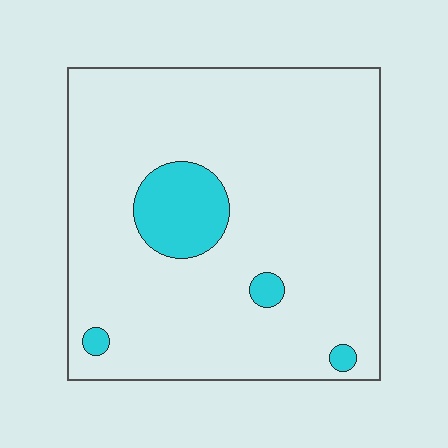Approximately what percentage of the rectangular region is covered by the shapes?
Approximately 10%.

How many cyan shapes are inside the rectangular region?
4.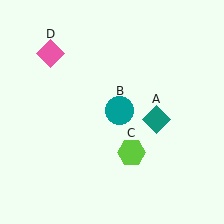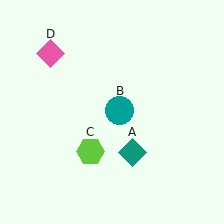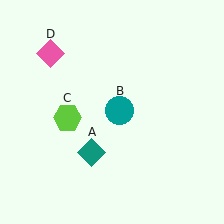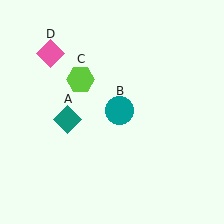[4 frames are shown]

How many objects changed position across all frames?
2 objects changed position: teal diamond (object A), lime hexagon (object C).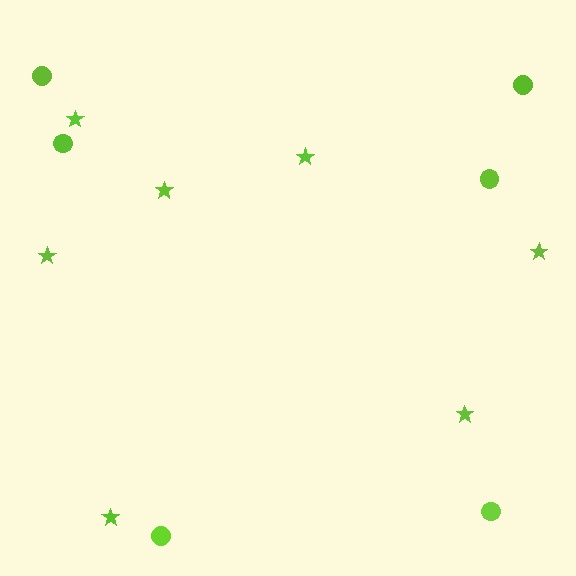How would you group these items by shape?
There are 2 groups: one group of stars (7) and one group of circles (6).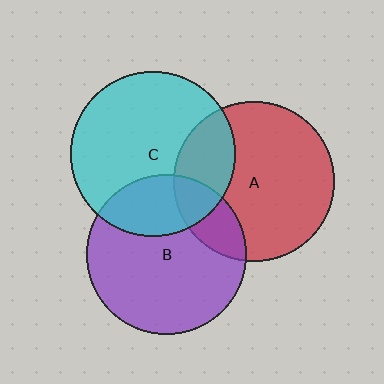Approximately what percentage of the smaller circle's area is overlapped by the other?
Approximately 25%.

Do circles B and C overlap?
Yes.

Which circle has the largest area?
Circle C (cyan).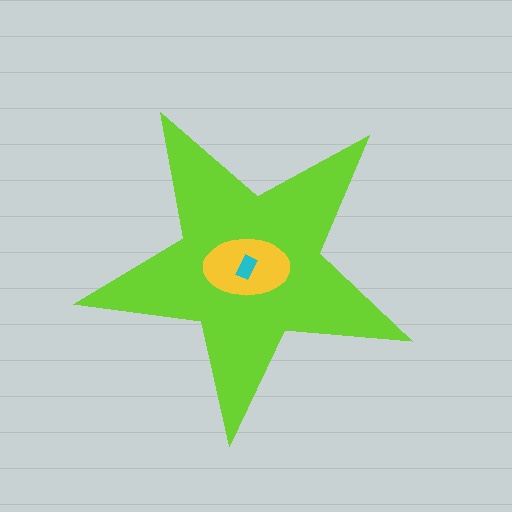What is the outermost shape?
The lime star.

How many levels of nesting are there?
3.